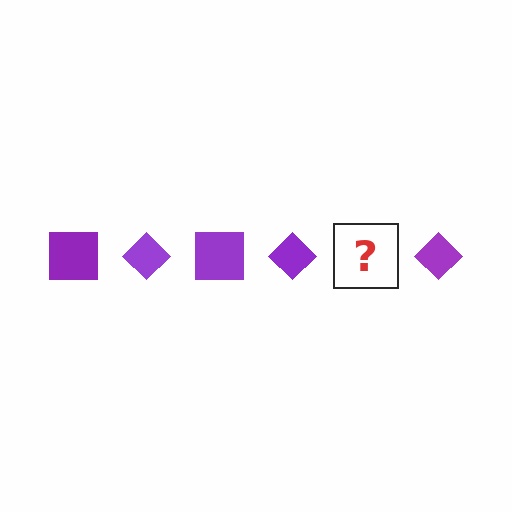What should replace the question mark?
The question mark should be replaced with a purple square.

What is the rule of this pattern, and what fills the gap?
The rule is that the pattern cycles through square, diamond shapes in purple. The gap should be filled with a purple square.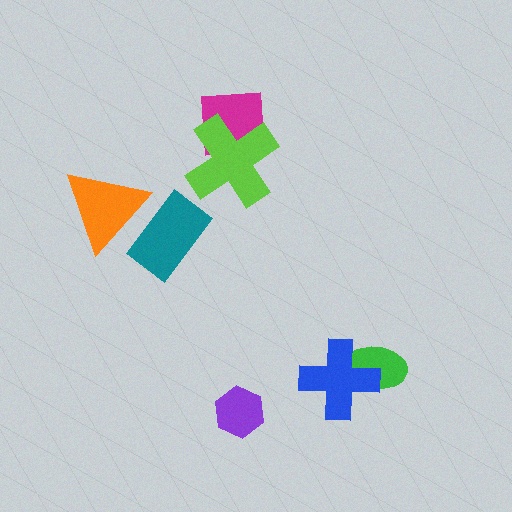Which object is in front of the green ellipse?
The blue cross is in front of the green ellipse.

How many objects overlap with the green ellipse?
1 object overlaps with the green ellipse.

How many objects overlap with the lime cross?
1 object overlaps with the lime cross.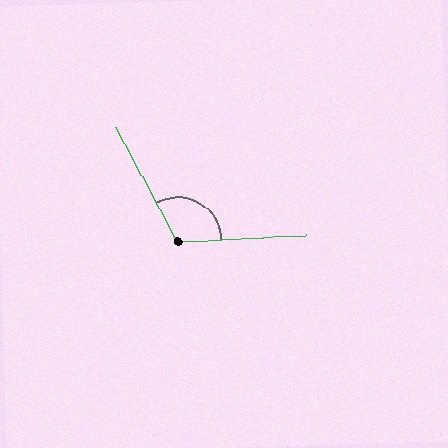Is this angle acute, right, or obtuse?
It is obtuse.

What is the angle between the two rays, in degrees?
Approximately 116 degrees.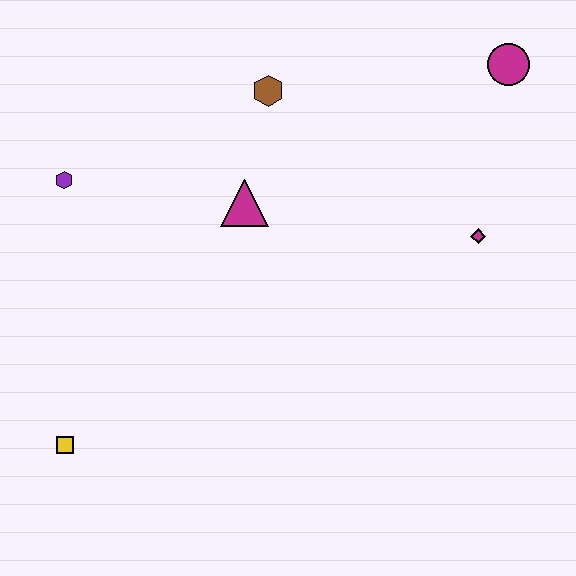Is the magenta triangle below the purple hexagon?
Yes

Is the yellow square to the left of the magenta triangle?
Yes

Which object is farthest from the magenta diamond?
The yellow square is farthest from the magenta diamond.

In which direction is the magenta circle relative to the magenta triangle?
The magenta circle is to the right of the magenta triangle.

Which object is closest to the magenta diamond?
The magenta circle is closest to the magenta diamond.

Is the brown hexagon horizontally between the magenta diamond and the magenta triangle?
Yes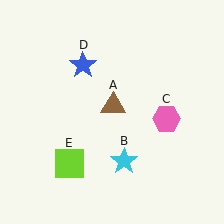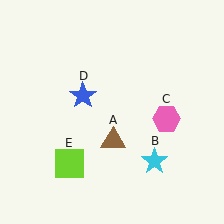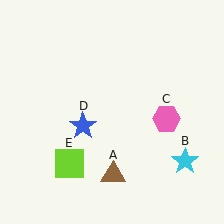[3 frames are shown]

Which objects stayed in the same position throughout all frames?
Pink hexagon (object C) and lime square (object E) remained stationary.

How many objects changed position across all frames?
3 objects changed position: brown triangle (object A), cyan star (object B), blue star (object D).